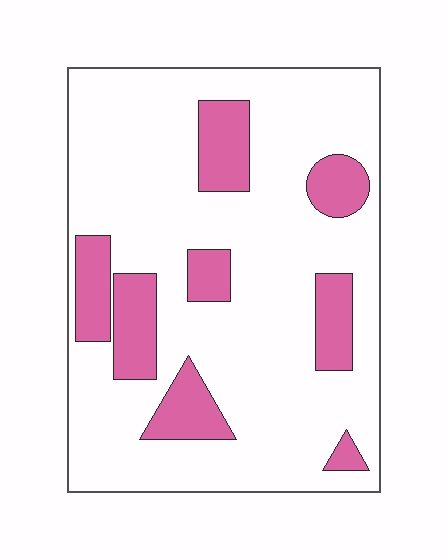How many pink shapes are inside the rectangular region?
8.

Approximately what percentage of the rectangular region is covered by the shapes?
Approximately 20%.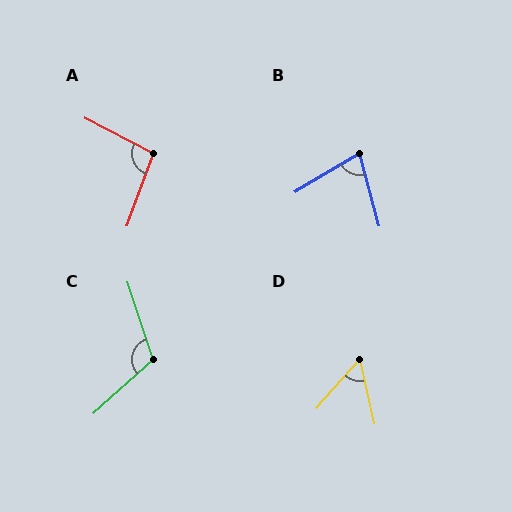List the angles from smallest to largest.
D (54°), B (74°), A (98°), C (114°).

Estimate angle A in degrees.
Approximately 98 degrees.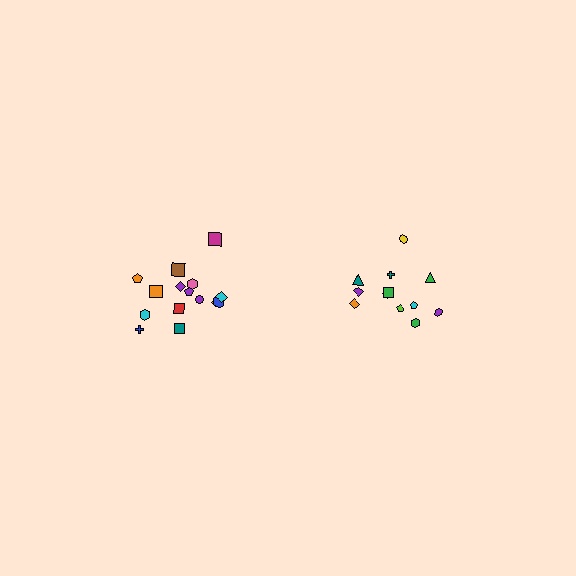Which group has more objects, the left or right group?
The left group.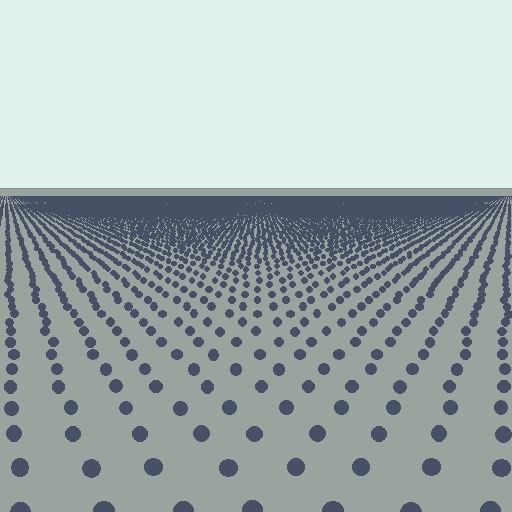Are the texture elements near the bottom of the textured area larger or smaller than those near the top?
Larger. Near the bottom, elements are closer to the viewer and appear at a bigger on-screen size.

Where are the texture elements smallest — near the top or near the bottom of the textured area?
Near the top.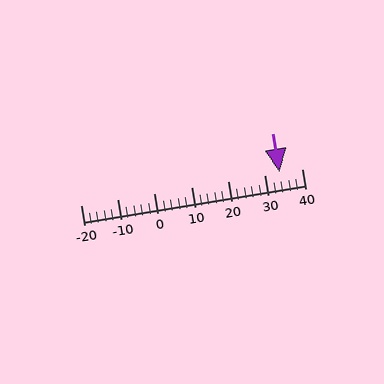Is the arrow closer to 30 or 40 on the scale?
The arrow is closer to 30.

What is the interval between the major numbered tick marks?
The major tick marks are spaced 10 units apart.